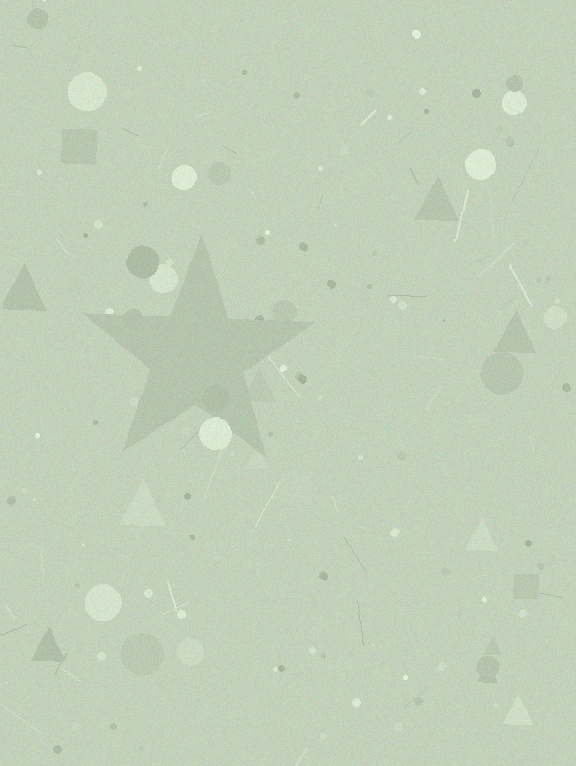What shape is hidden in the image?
A star is hidden in the image.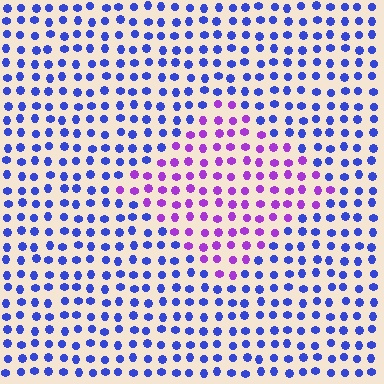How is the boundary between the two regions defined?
The boundary is defined purely by a slight shift in hue (about 50 degrees). Spacing, size, and orientation are identical on both sides.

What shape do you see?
I see a diamond.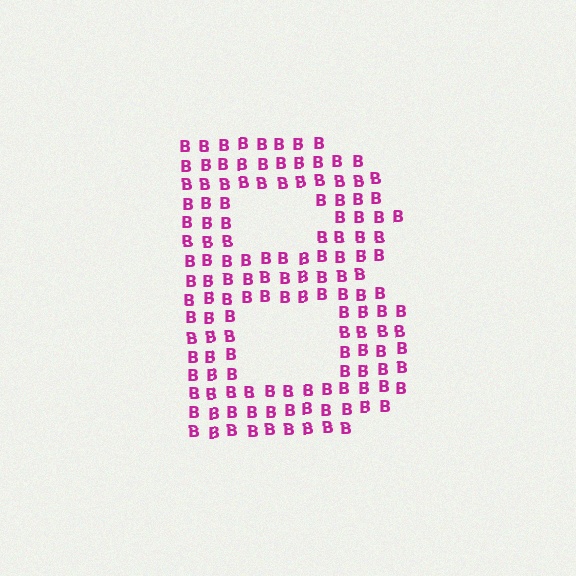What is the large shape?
The large shape is the letter B.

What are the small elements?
The small elements are letter B's.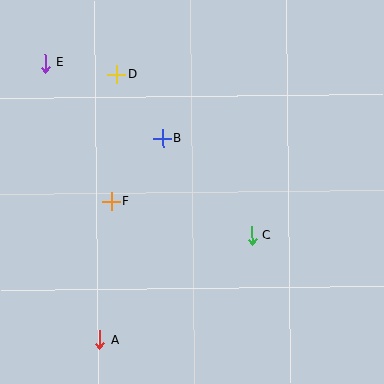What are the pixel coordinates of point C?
Point C is at (252, 235).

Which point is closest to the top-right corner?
Point B is closest to the top-right corner.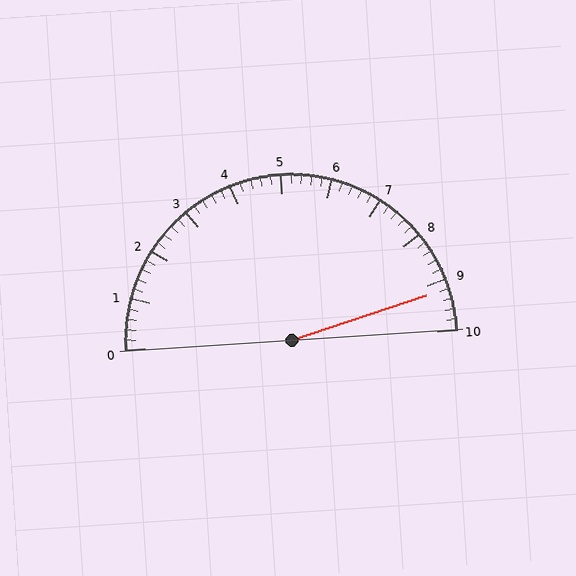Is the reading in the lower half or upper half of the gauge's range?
The reading is in the upper half of the range (0 to 10).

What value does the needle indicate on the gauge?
The needle indicates approximately 9.2.